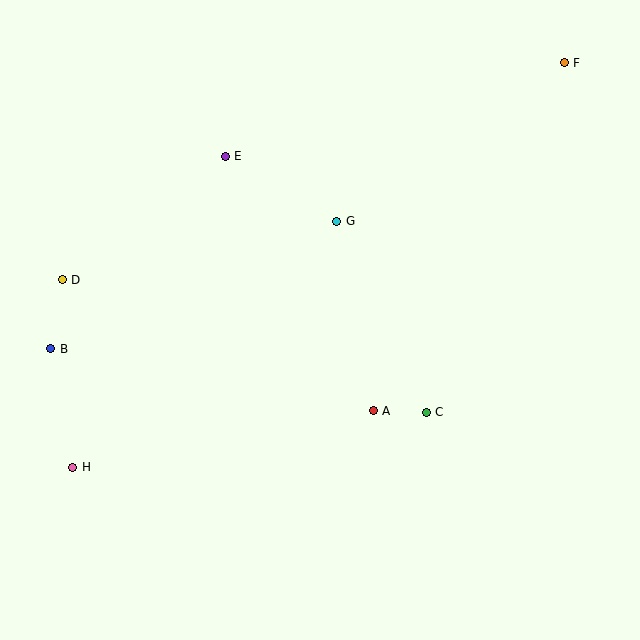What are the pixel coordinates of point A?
Point A is at (373, 411).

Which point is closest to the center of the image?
Point G at (337, 221) is closest to the center.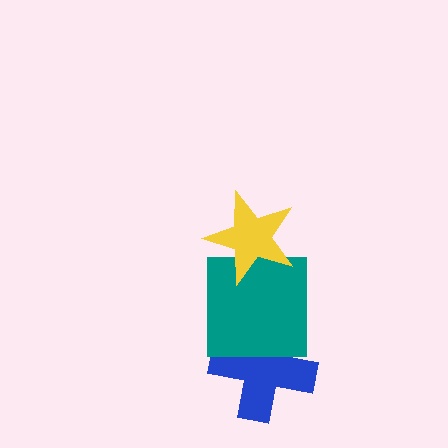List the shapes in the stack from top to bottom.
From top to bottom: the yellow star, the teal square, the blue cross.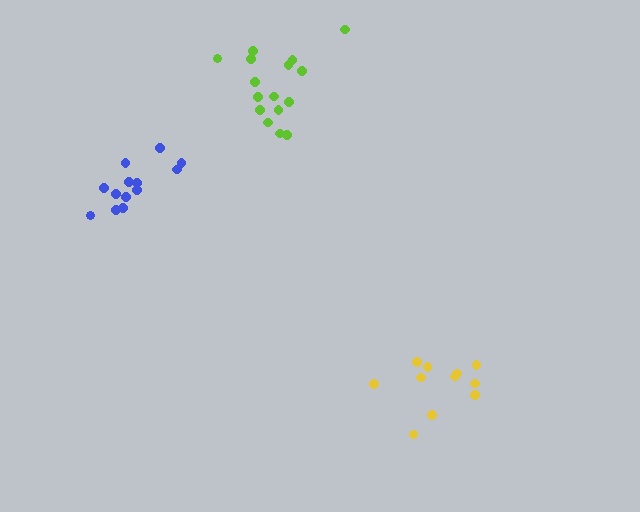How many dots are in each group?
Group 1: 11 dots, Group 2: 16 dots, Group 3: 13 dots (40 total).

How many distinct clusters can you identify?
There are 3 distinct clusters.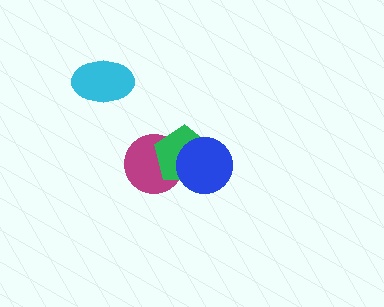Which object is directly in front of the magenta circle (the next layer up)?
The green pentagon is directly in front of the magenta circle.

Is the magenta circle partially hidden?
Yes, it is partially covered by another shape.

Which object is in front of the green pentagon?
The blue circle is in front of the green pentagon.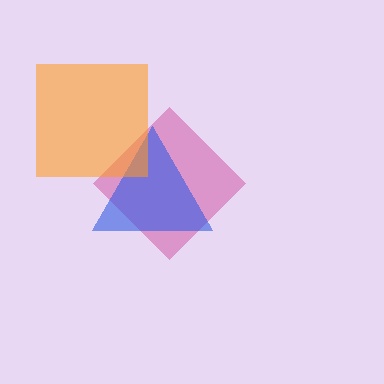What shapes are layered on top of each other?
The layered shapes are: a magenta diamond, a blue triangle, an orange square.